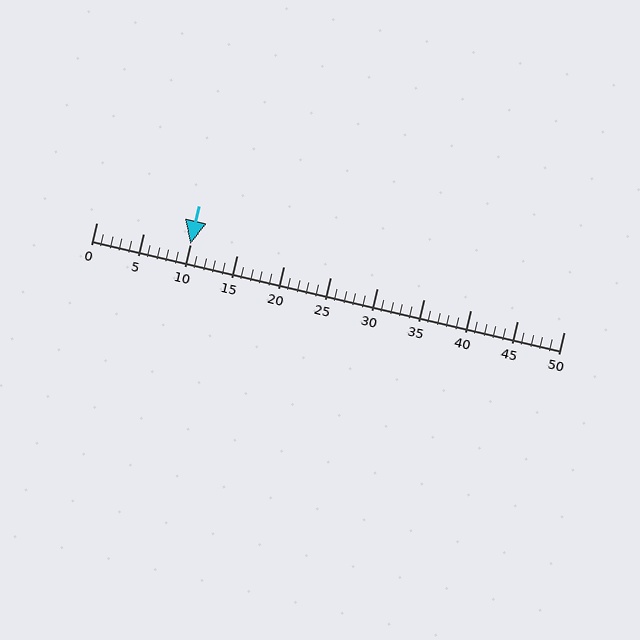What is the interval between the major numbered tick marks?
The major tick marks are spaced 5 units apart.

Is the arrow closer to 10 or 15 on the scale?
The arrow is closer to 10.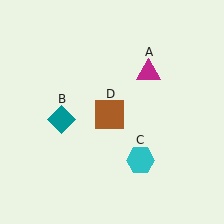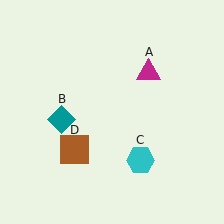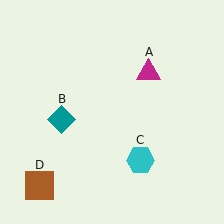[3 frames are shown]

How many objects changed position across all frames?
1 object changed position: brown square (object D).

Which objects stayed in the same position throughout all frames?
Magenta triangle (object A) and teal diamond (object B) and cyan hexagon (object C) remained stationary.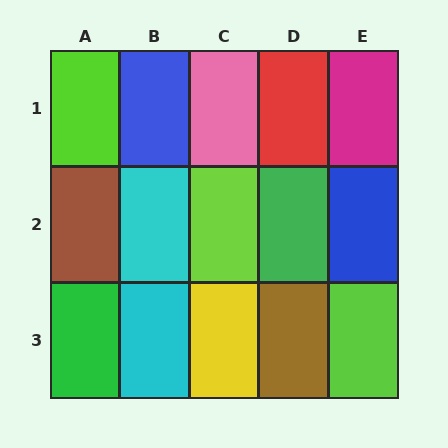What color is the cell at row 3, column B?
Cyan.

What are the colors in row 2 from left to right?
Brown, cyan, lime, green, blue.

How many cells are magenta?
1 cell is magenta.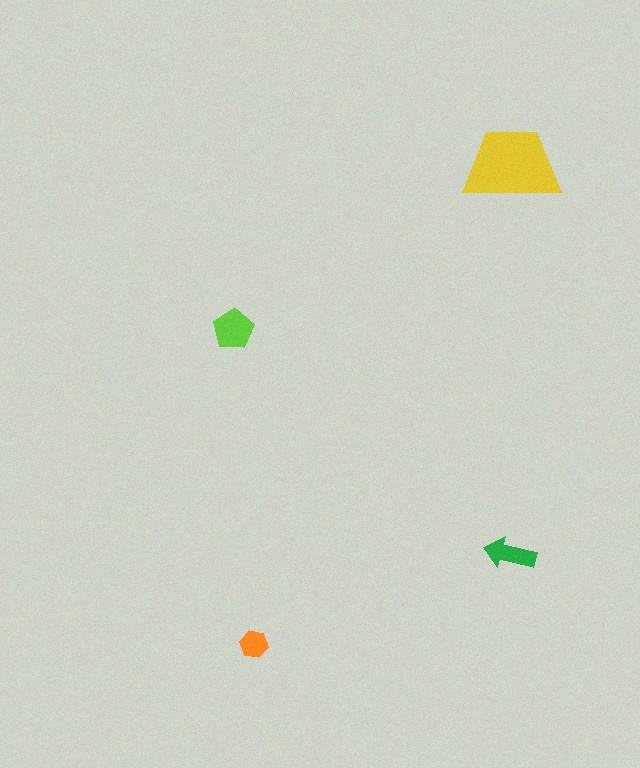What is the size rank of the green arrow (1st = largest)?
3rd.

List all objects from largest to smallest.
The yellow trapezoid, the lime pentagon, the green arrow, the orange hexagon.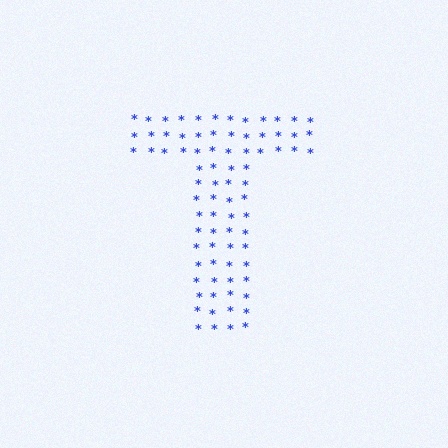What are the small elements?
The small elements are asterisks.